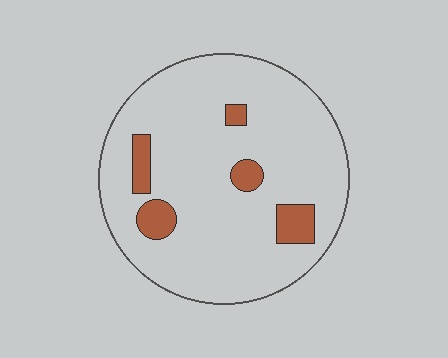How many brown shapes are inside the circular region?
5.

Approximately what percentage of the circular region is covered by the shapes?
Approximately 10%.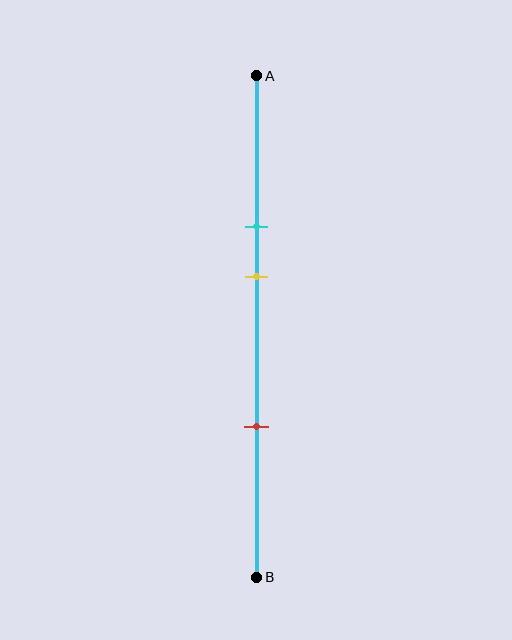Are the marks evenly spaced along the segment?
No, the marks are not evenly spaced.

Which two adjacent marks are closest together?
The cyan and yellow marks are the closest adjacent pair.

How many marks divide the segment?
There are 3 marks dividing the segment.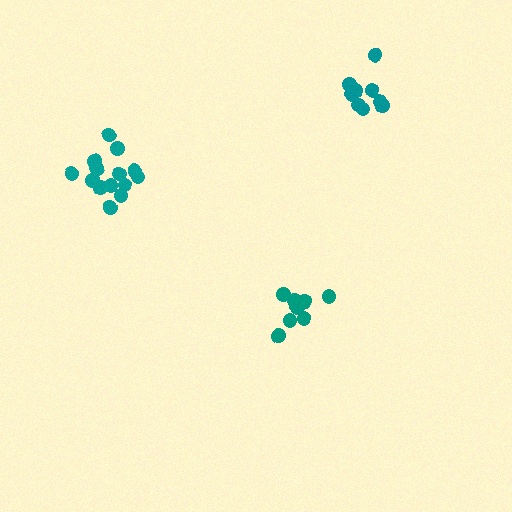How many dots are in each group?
Group 1: 9 dots, Group 2: 8 dots, Group 3: 14 dots (31 total).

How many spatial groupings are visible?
There are 3 spatial groupings.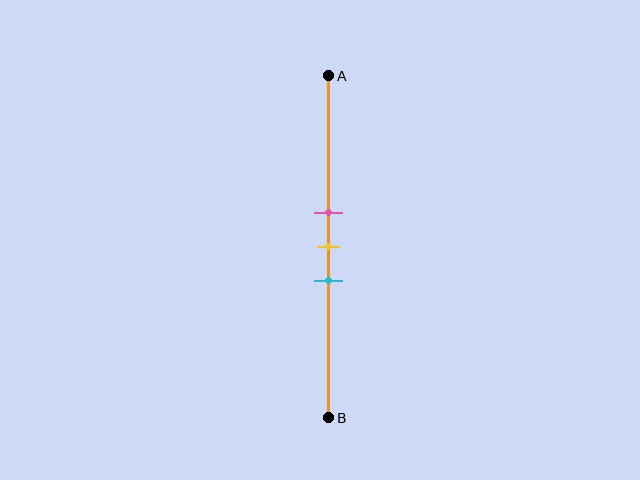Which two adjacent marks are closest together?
The pink and yellow marks are the closest adjacent pair.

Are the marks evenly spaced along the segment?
Yes, the marks are approximately evenly spaced.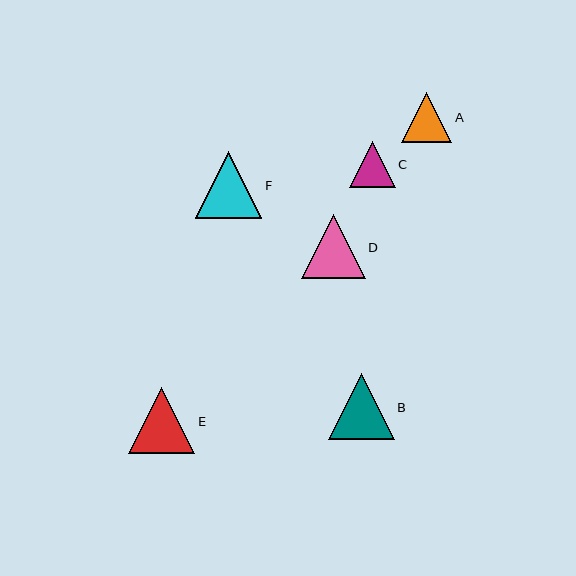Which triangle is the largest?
Triangle F is the largest with a size of approximately 66 pixels.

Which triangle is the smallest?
Triangle C is the smallest with a size of approximately 46 pixels.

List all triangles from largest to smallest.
From largest to smallest: F, E, B, D, A, C.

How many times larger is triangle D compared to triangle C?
Triangle D is approximately 1.4 times the size of triangle C.